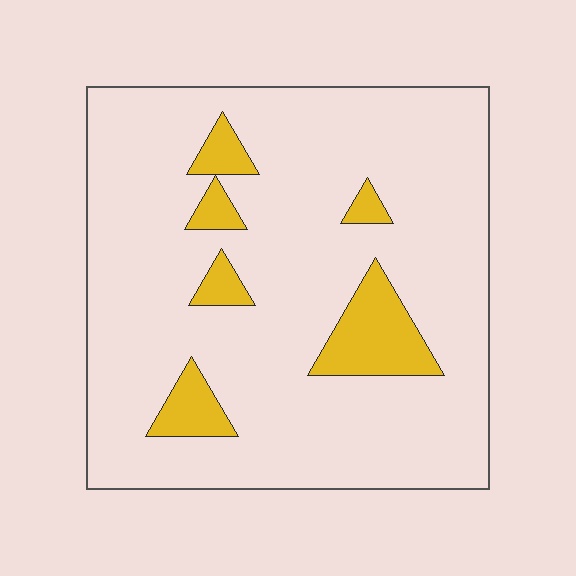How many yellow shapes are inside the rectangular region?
6.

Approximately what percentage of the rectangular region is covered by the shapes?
Approximately 10%.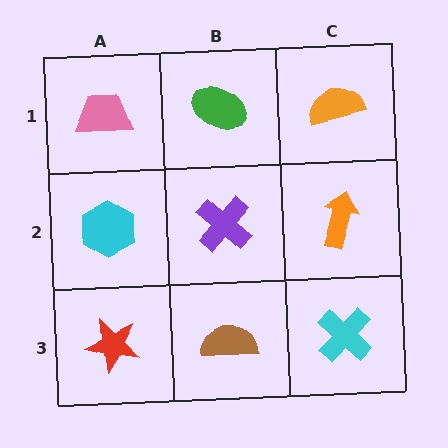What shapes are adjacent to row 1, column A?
A cyan hexagon (row 2, column A), a green ellipse (row 1, column B).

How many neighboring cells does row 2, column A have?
3.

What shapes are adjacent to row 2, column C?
An orange semicircle (row 1, column C), a cyan cross (row 3, column C), a purple cross (row 2, column B).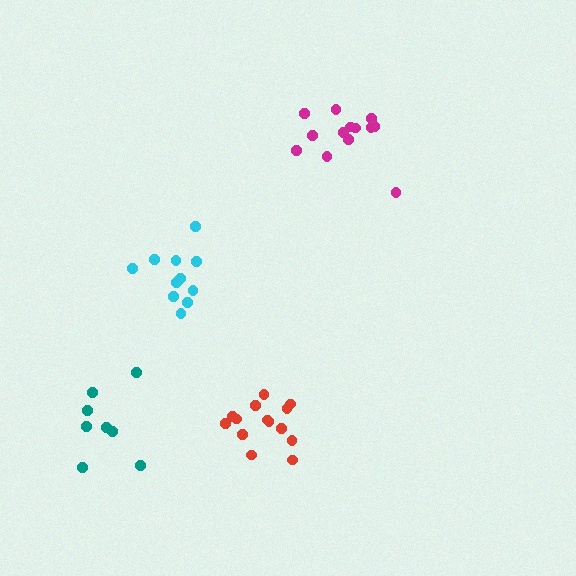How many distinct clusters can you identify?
There are 4 distinct clusters.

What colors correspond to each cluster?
The clusters are colored: cyan, red, magenta, teal.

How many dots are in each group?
Group 1: 11 dots, Group 2: 14 dots, Group 3: 13 dots, Group 4: 8 dots (46 total).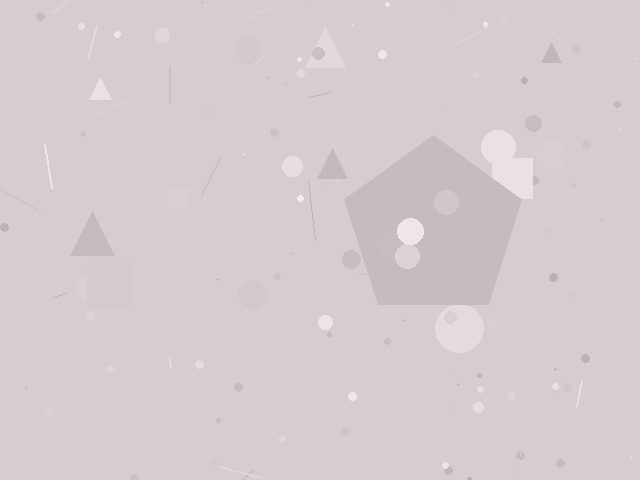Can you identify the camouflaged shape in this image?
The camouflaged shape is a pentagon.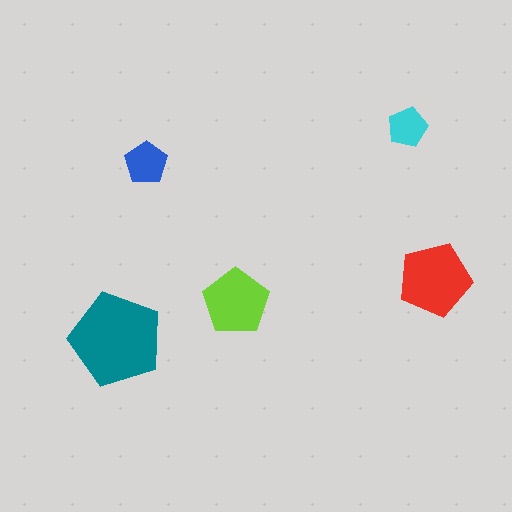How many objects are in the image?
There are 5 objects in the image.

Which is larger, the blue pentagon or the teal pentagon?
The teal one.